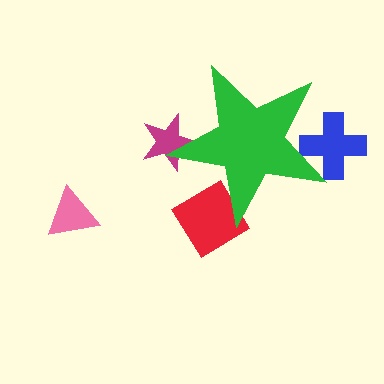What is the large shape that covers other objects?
A green star.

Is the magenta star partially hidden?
Yes, the magenta star is partially hidden behind the green star.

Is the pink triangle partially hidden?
No, the pink triangle is fully visible.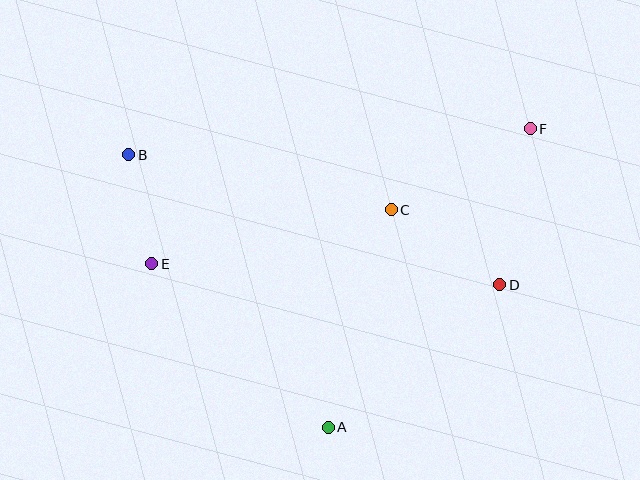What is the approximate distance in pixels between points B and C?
The distance between B and C is approximately 269 pixels.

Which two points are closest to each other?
Points B and E are closest to each other.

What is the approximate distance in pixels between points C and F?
The distance between C and F is approximately 161 pixels.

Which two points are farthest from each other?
Points B and F are farthest from each other.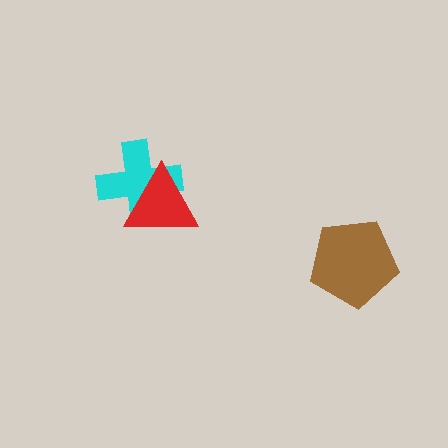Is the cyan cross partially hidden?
Yes, it is partially covered by another shape.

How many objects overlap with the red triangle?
1 object overlaps with the red triangle.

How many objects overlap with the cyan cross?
1 object overlaps with the cyan cross.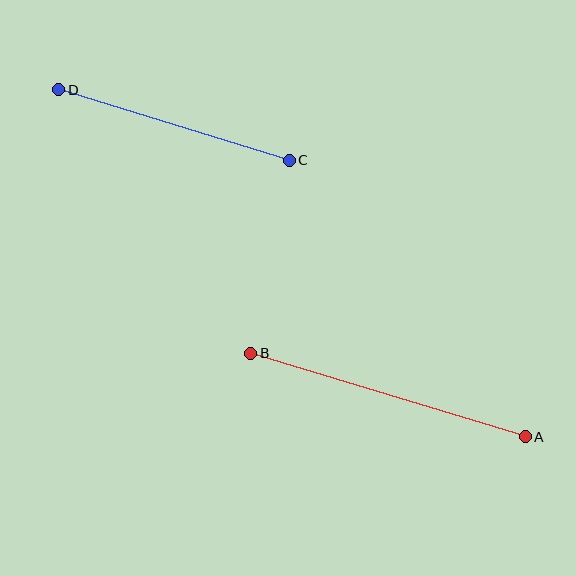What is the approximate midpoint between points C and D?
The midpoint is at approximately (174, 125) pixels.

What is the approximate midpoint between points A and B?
The midpoint is at approximately (388, 395) pixels.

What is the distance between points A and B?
The distance is approximately 287 pixels.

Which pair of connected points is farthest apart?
Points A and B are farthest apart.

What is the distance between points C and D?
The distance is approximately 241 pixels.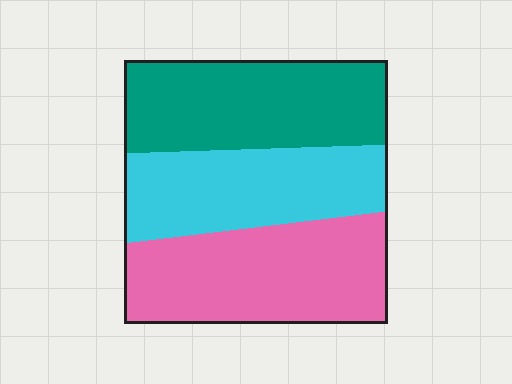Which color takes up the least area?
Cyan, at roughly 30%.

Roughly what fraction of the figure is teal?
Teal covers about 35% of the figure.